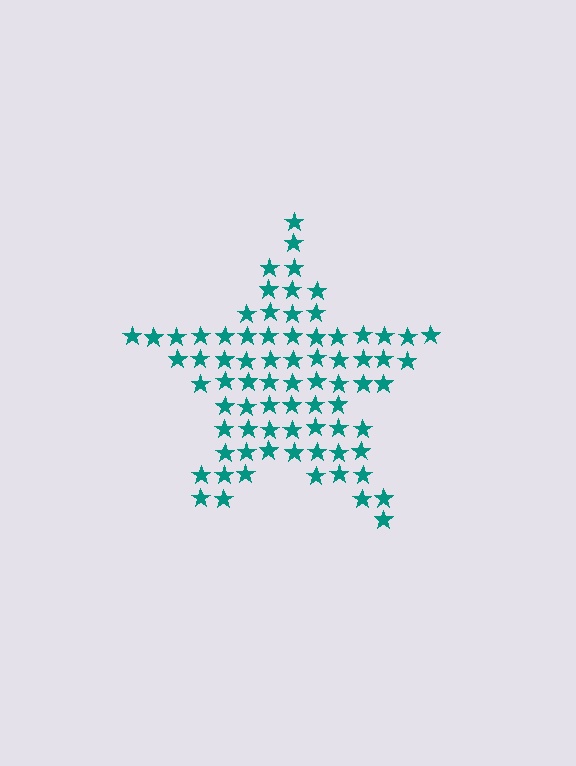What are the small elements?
The small elements are stars.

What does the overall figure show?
The overall figure shows a star.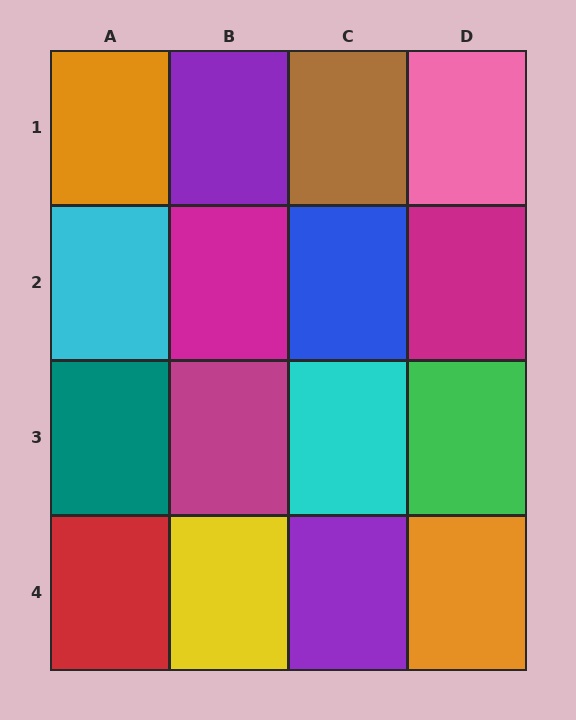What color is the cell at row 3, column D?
Green.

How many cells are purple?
2 cells are purple.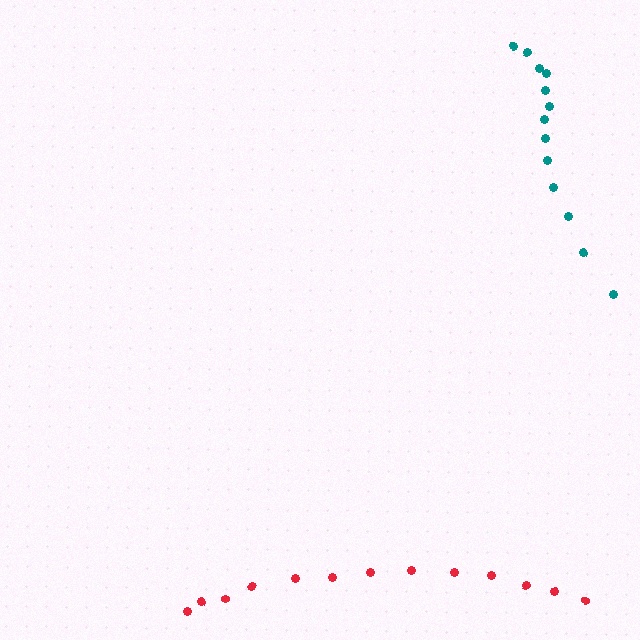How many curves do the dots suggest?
There are 2 distinct paths.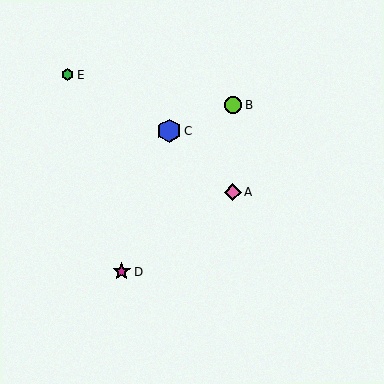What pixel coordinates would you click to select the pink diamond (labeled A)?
Click at (233, 192) to select the pink diamond A.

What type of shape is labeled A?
Shape A is a pink diamond.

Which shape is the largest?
The blue hexagon (labeled C) is the largest.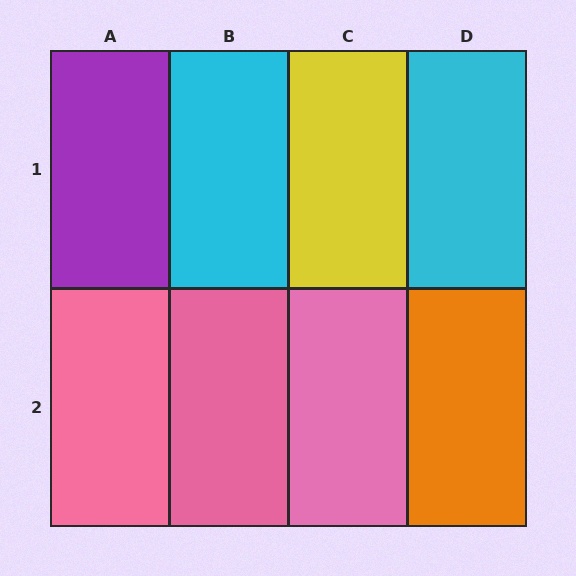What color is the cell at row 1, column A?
Purple.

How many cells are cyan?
2 cells are cyan.